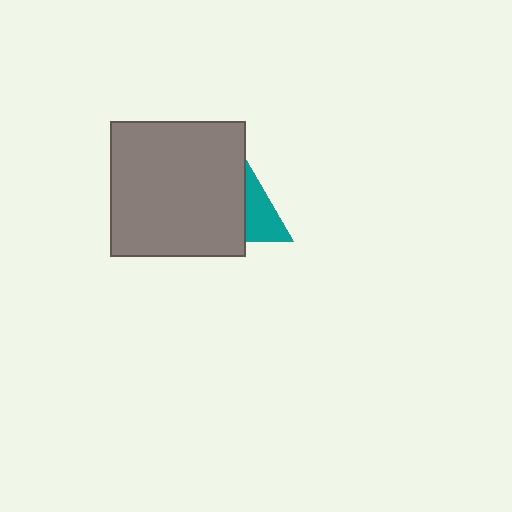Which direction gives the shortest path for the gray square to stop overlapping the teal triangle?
Moving left gives the shortest separation.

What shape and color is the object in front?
The object in front is a gray square.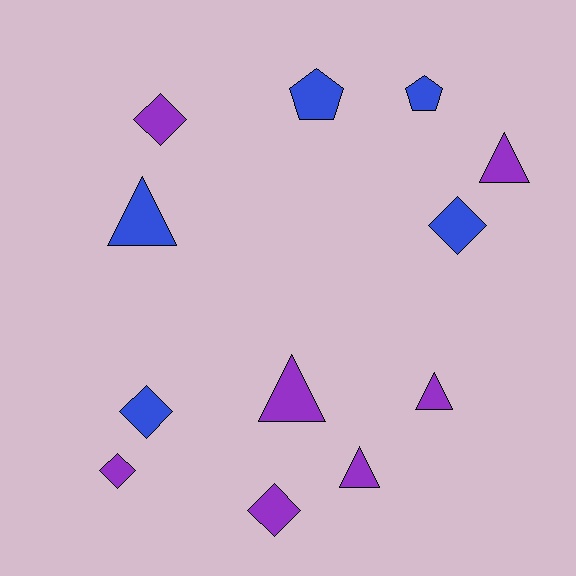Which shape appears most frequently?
Triangle, with 5 objects.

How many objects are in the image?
There are 12 objects.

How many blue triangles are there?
There is 1 blue triangle.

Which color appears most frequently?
Purple, with 7 objects.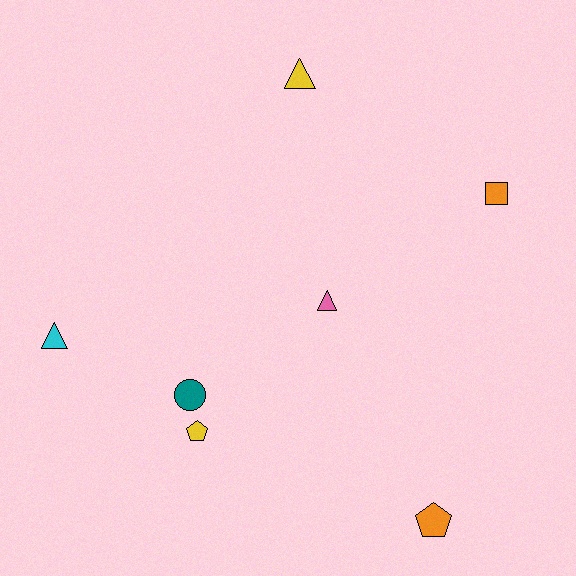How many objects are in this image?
There are 7 objects.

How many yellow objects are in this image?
There are 2 yellow objects.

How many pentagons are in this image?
There are 2 pentagons.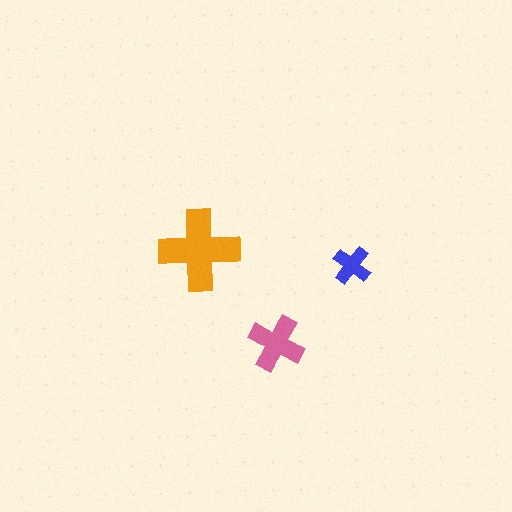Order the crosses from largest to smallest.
the orange one, the pink one, the blue one.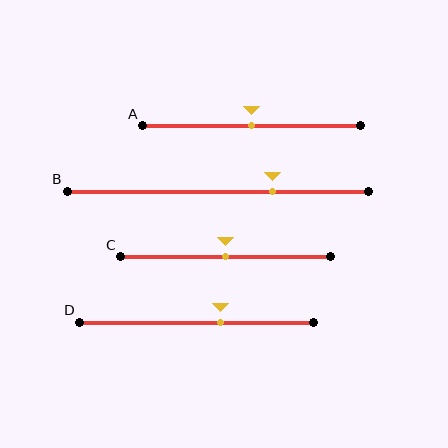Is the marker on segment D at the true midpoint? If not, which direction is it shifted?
No, the marker on segment D is shifted to the right by about 10% of the segment length.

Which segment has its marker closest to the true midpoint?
Segment A has its marker closest to the true midpoint.